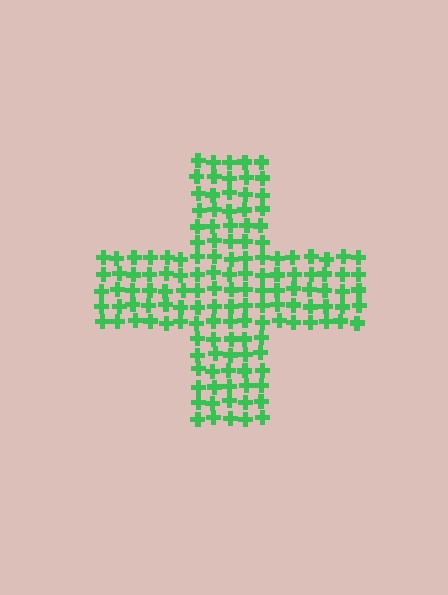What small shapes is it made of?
It is made of small crosses.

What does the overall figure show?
The overall figure shows a cross.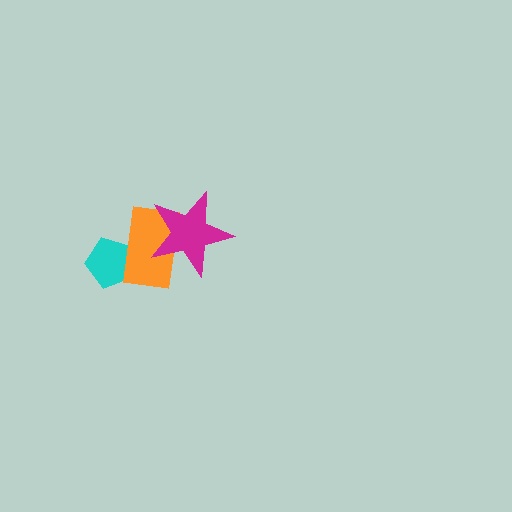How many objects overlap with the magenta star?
1 object overlaps with the magenta star.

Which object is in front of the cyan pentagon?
The orange rectangle is in front of the cyan pentagon.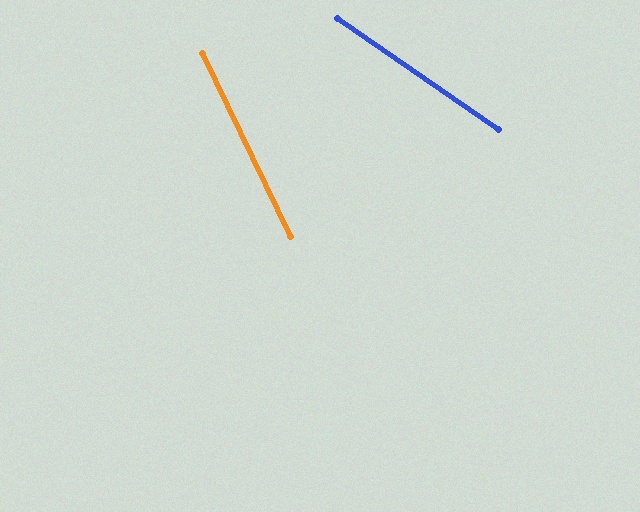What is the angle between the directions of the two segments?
Approximately 30 degrees.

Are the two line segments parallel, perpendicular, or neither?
Neither parallel nor perpendicular — they differ by about 30°.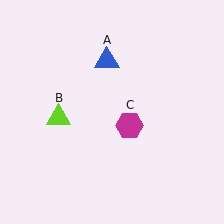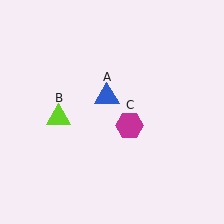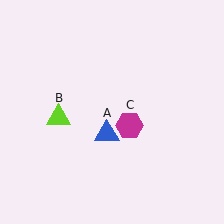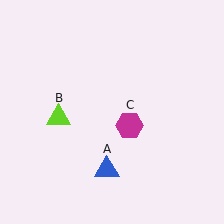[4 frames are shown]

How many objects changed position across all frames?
1 object changed position: blue triangle (object A).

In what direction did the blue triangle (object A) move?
The blue triangle (object A) moved down.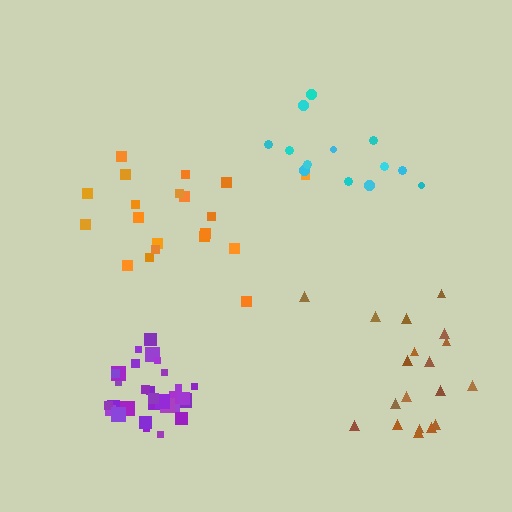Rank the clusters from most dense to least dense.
purple, brown, cyan, orange.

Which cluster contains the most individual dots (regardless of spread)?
Purple (33).